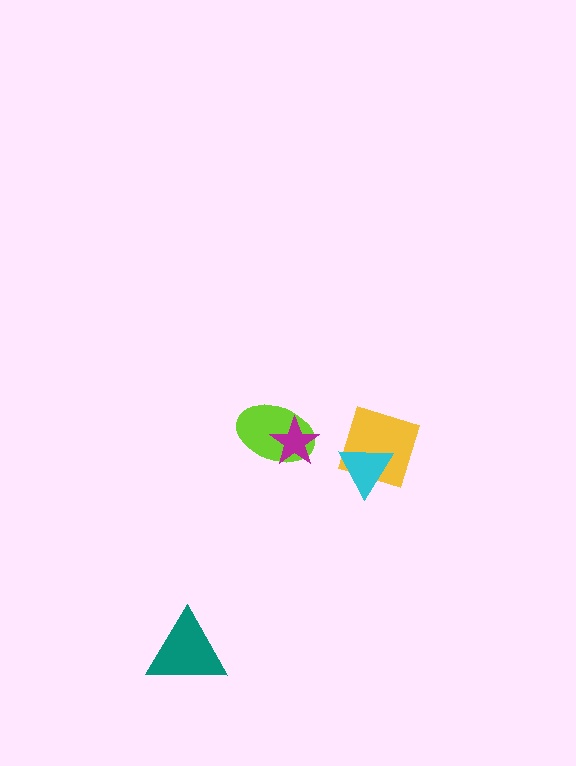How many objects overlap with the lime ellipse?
1 object overlaps with the lime ellipse.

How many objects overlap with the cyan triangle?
1 object overlaps with the cyan triangle.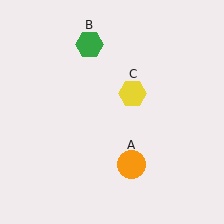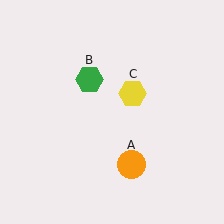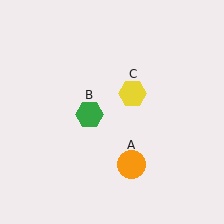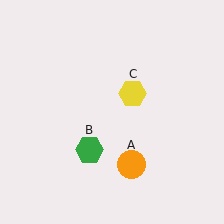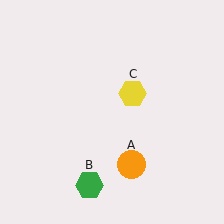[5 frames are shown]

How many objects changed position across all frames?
1 object changed position: green hexagon (object B).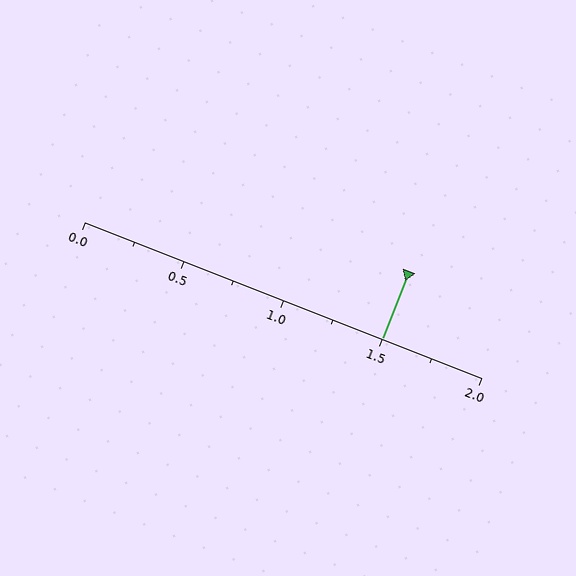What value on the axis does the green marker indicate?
The marker indicates approximately 1.5.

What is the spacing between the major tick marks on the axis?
The major ticks are spaced 0.5 apart.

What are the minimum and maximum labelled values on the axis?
The axis runs from 0.0 to 2.0.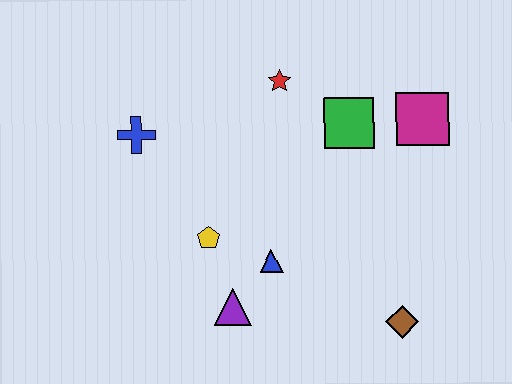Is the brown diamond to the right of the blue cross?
Yes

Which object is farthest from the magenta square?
The blue cross is farthest from the magenta square.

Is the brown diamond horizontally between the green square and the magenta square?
Yes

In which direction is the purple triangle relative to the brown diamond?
The purple triangle is to the left of the brown diamond.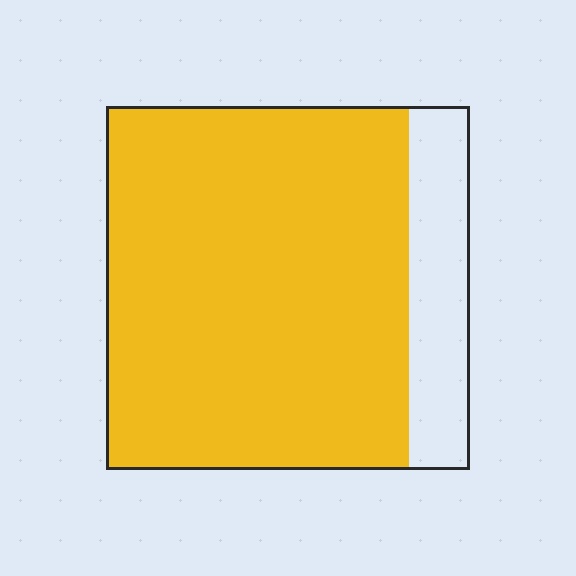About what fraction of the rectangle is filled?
About five sixths (5/6).